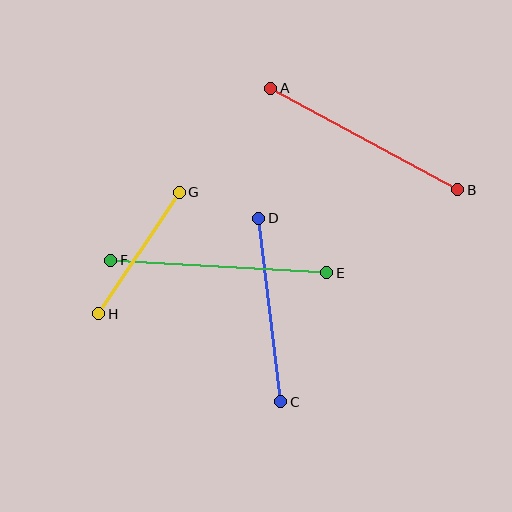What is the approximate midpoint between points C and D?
The midpoint is at approximately (270, 310) pixels.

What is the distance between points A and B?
The distance is approximately 213 pixels.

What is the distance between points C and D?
The distance is approximately 185 pixels.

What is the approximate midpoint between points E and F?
The midpoint is at approximately (219, 267) pixels.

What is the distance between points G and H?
The distance is approximately 146 pixels.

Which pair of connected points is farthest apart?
Points E and F are farthest apart.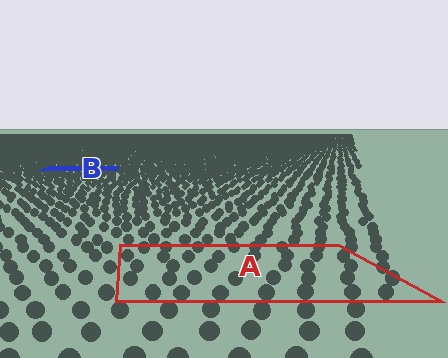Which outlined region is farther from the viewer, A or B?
Region B is farther from the viewer — the texture elements inside it appear smaller and more densely packed.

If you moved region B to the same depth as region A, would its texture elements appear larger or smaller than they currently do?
They would appear larger. At a closer depth, the same texture elements are projected at a bigger on-screen size.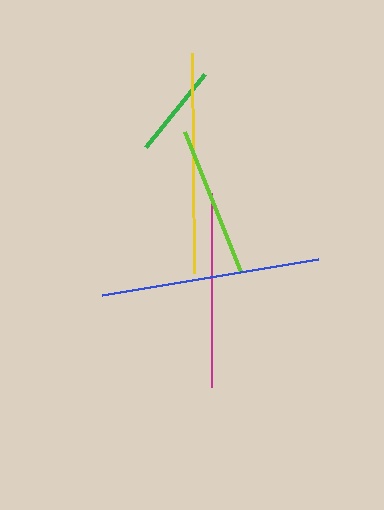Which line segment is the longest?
The yellow line is the longest at approximately 221 pixels.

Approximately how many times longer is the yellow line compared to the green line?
The yellow line is approximately 2.3 times the length of the green line.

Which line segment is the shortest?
The green line is the shortest at approximately 94 pixels.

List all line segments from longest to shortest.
From longest to shortest: yellow, blue, magenta, lime, green.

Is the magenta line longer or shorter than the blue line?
The blue line is longer than the magenta line.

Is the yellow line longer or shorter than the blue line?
The yellow line is longer than the blue line.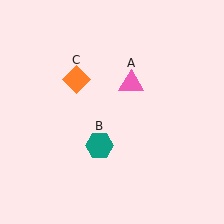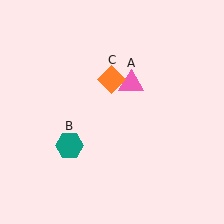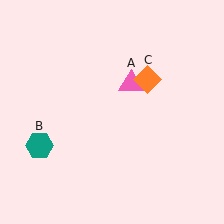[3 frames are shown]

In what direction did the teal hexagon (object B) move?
The teal hexagon (object B) moved left.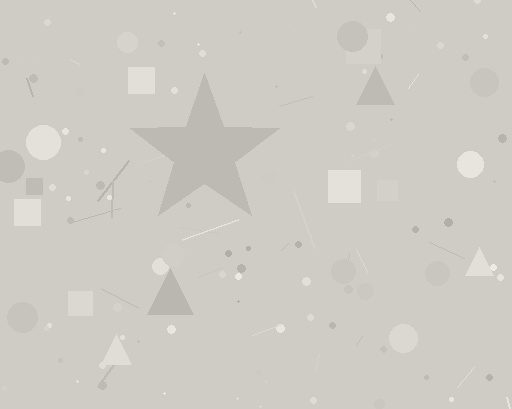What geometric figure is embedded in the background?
A star is embedded in the background.